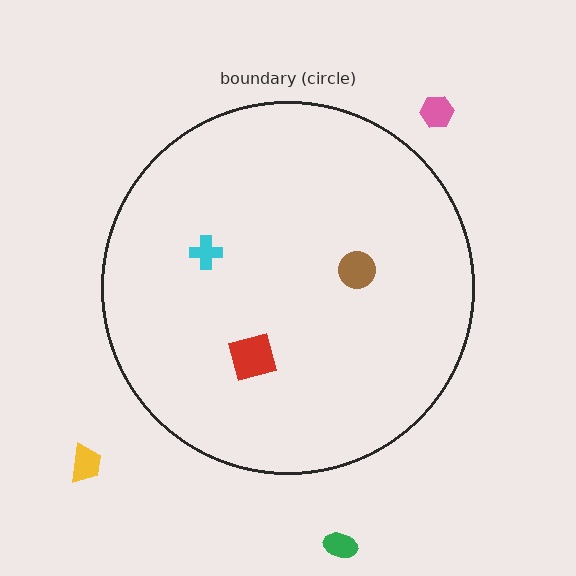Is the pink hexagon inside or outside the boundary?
Outside.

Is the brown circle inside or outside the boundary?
Inside.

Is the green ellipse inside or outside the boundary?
Outside.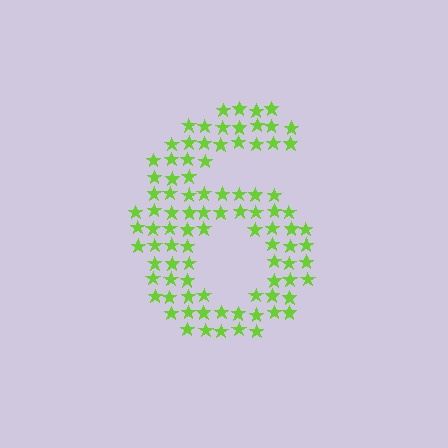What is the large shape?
The large shape is the digit 6.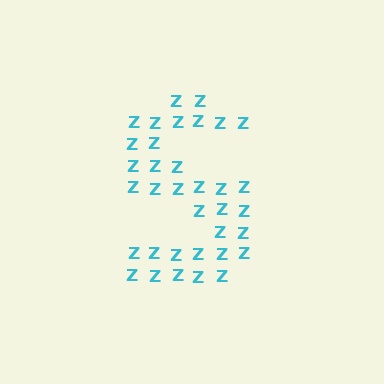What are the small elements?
The small elements are letter Z's.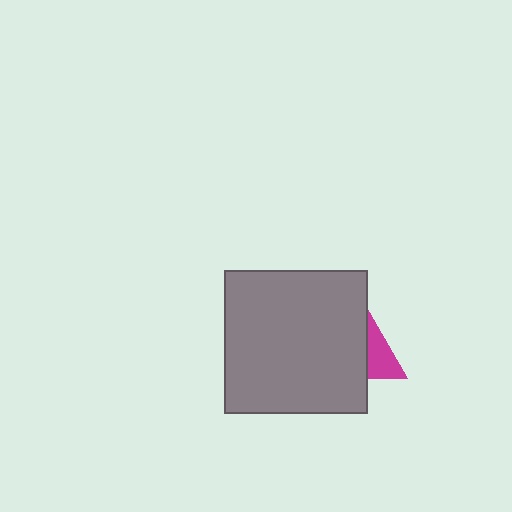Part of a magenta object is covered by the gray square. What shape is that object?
It is a triangle.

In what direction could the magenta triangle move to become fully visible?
The magenta triangle could move right. That would shift it out from behind the gray square entirely.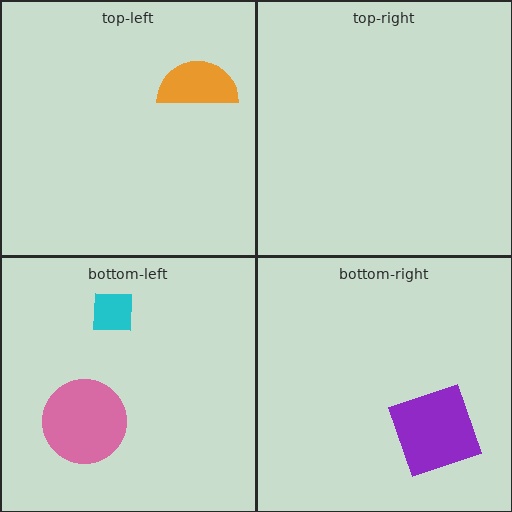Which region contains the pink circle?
The bottom-left region.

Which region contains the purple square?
The bottom-right region.